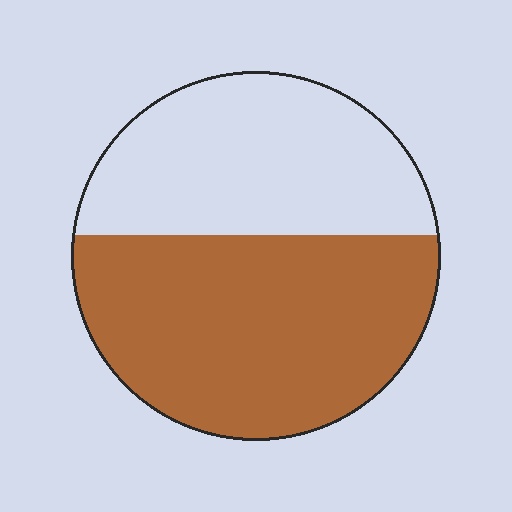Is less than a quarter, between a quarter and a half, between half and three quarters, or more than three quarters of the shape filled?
Between half and three quarters.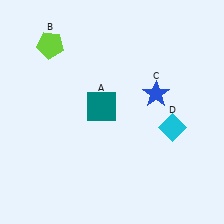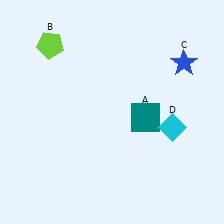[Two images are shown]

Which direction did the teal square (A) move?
The teal square (A) moved right.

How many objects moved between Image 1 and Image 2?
2 objects moved between the two images.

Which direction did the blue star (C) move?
The blue star (C) moved up.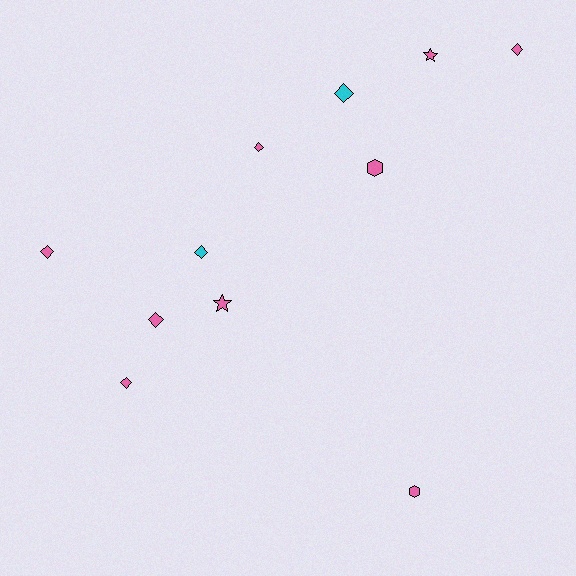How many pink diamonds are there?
There are 5 pink diamonds.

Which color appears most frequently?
Pink, with 9 objects.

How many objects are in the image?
There are 11 objects.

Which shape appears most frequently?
Diamond, with 7 objects.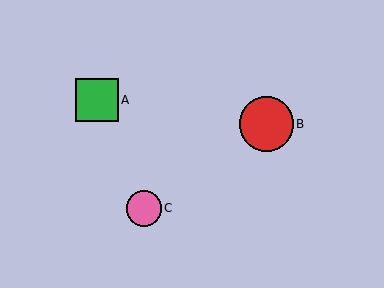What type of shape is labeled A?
Shape A is a green square.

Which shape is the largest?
The red circle (labeled B) is the largest.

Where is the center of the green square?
The center of the green square is at (97, 100).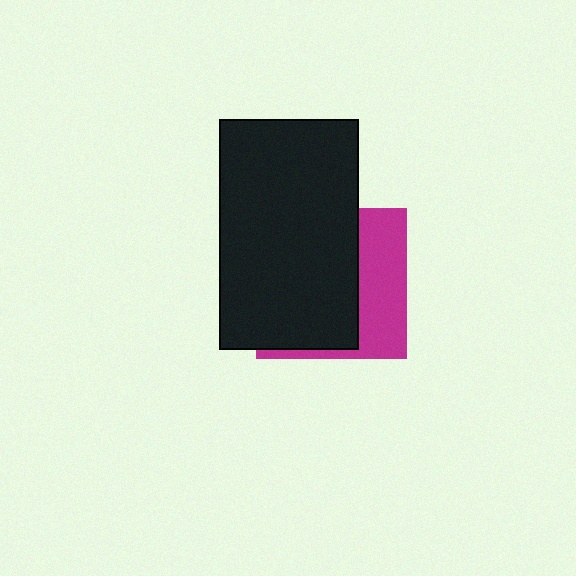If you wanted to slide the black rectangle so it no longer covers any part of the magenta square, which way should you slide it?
Slide it left — that is the most direct way to separate the two shapes.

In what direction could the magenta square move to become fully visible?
The magenta square could move right. That would shift it out from behind the black rectangle entirely.